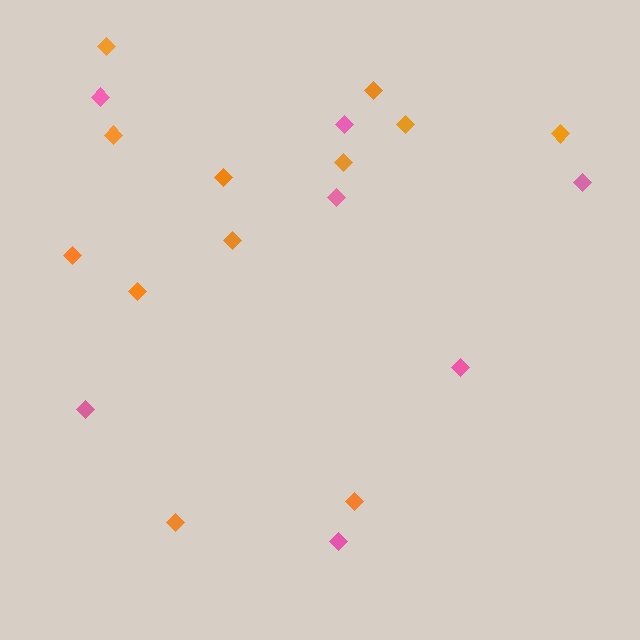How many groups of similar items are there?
There are 2 groups: one group of pink diamonds (7) and one group of orange diamonds (12).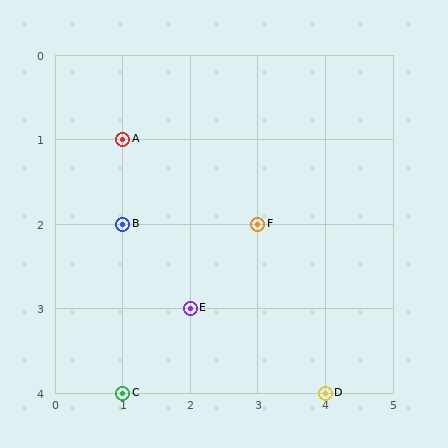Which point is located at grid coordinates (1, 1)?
Point A is at (1, 1).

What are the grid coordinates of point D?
Point D is at grid coordinates (4, 4).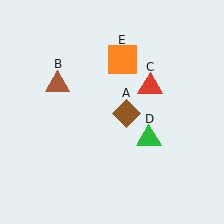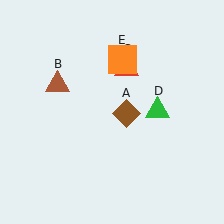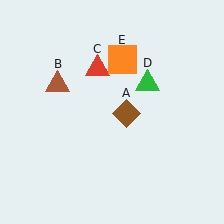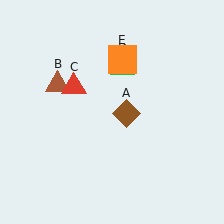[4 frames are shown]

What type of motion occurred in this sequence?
The red triangle (object C), green triangle (object D) rotated counterclockwise around the center of the scene.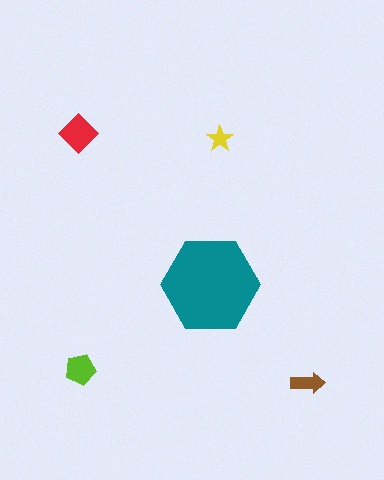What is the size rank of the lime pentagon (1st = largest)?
3rd.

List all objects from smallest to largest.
The yellow star, the brown arrow, the lime pentagon, the red diamond, the teal hexagon.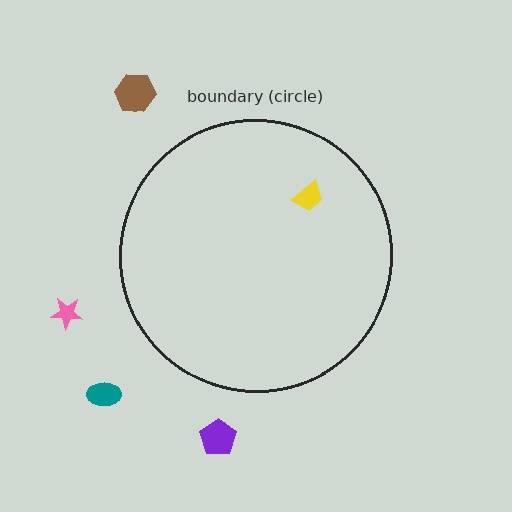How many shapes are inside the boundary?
1 inside, 4 outside.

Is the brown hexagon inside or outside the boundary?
Outside.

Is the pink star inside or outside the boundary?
Outside.